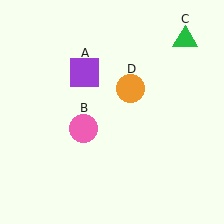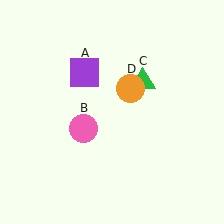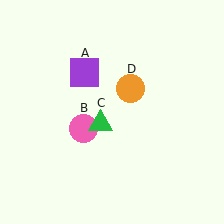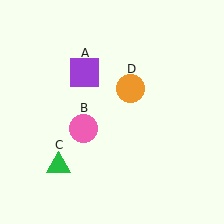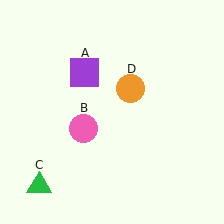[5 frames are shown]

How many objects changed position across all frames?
1 object changed position: green triangle (object C).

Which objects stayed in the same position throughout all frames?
Purple square (object A) and pink circle (object B) and orange circle (object D) remained stationary.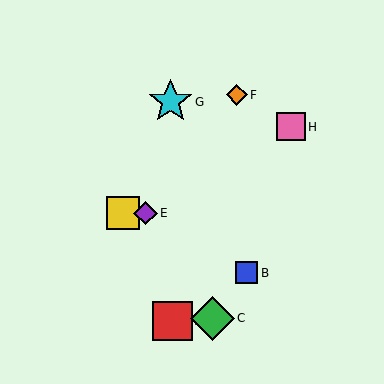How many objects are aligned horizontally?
2 objects (D, E) are aligned horizontally.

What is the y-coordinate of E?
Object E is at y≈213.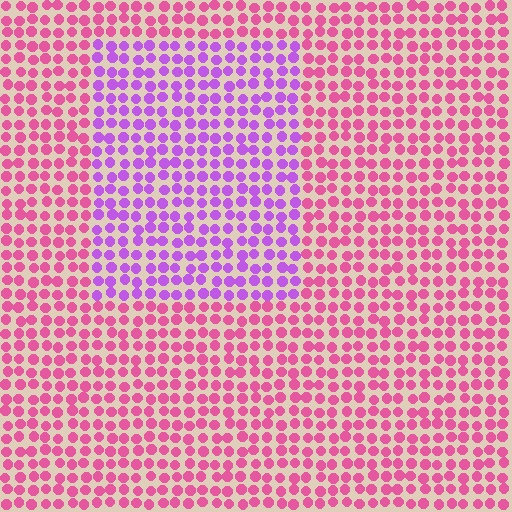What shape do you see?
I see a rectangle.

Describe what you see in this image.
The image is filled with small pink elements in a uniform arrangement. A rectangle-shaped region is visible where the elements are tinted to a slightly different hue, forming a subtle color boundary.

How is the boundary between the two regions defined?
The boundary is defined purely by a slight shift in hue (about 46 degrees). Spacing, size, and orientation are identical on both sides.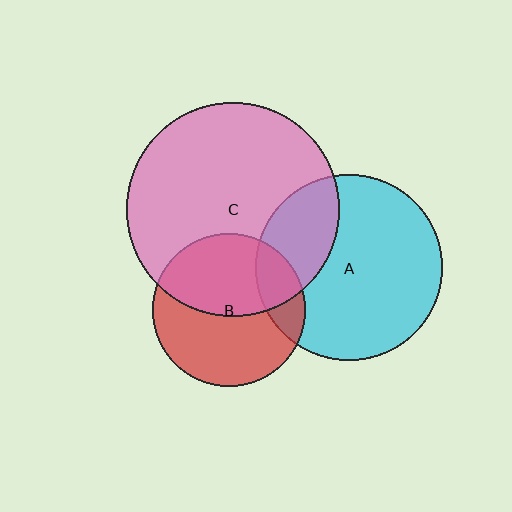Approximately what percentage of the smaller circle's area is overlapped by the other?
Approximately 45%.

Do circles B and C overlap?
Yes.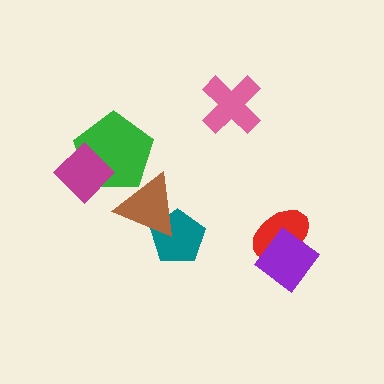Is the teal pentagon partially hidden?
Yes, it is partially covered by another shape.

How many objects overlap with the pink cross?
0 objects overlap with the pink cross.